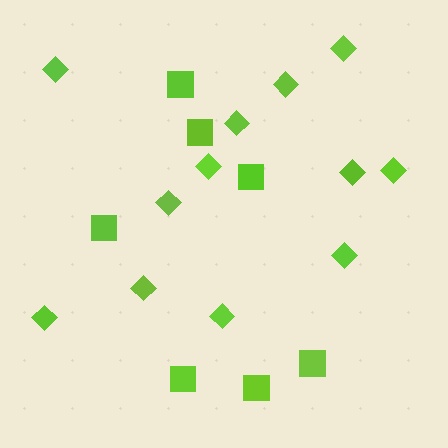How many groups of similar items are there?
There are 2 groups: one group of squares (7) and one group of diamonds (12).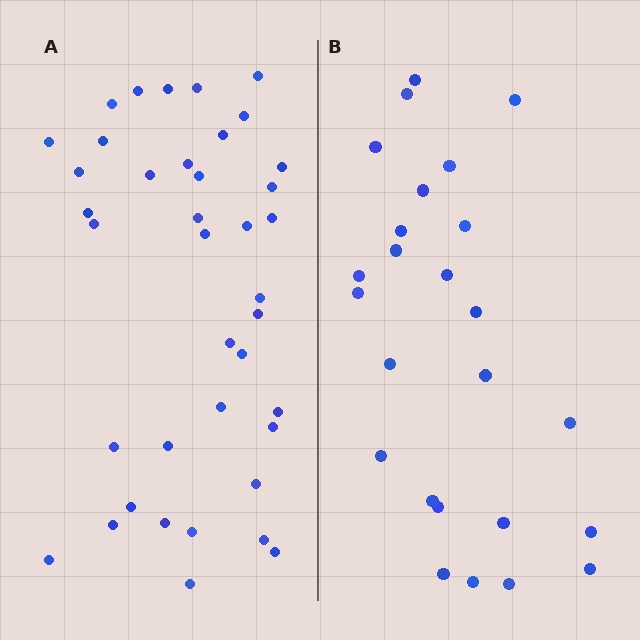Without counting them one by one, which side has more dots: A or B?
Region A (the left region) has more dots.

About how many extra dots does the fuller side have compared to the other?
Region A has approximately 15 more dots than region B.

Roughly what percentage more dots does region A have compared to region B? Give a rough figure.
About 55% more.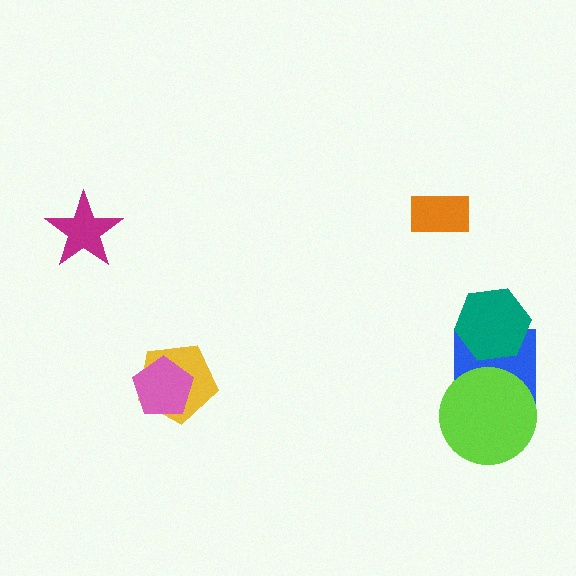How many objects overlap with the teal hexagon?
1 object overlaps with the teal hexagon.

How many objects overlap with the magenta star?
0 objects overlap with the magenta star.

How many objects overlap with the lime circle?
1 object overlaps with the lime circle.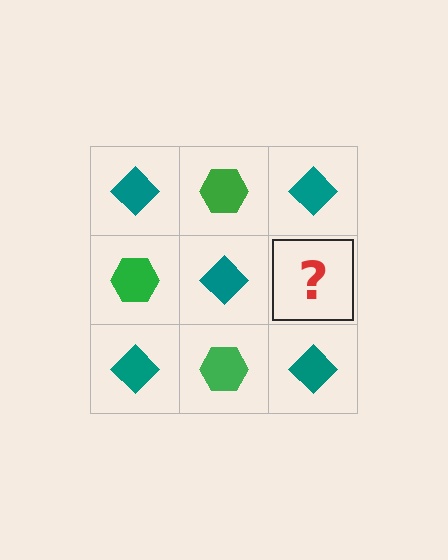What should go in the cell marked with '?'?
The missing cell should contain a green hexagon.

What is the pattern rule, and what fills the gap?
The rule is that it alternates teal diamond and green hexagon in a checkerboard pattern. The gap should be filled with a green hexagon.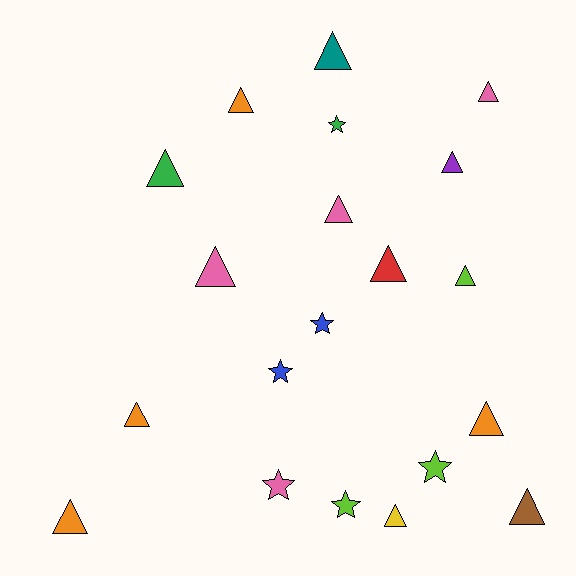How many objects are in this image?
There are 20 objects.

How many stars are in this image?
There are 6 stars.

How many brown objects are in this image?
There is 1 brown object.